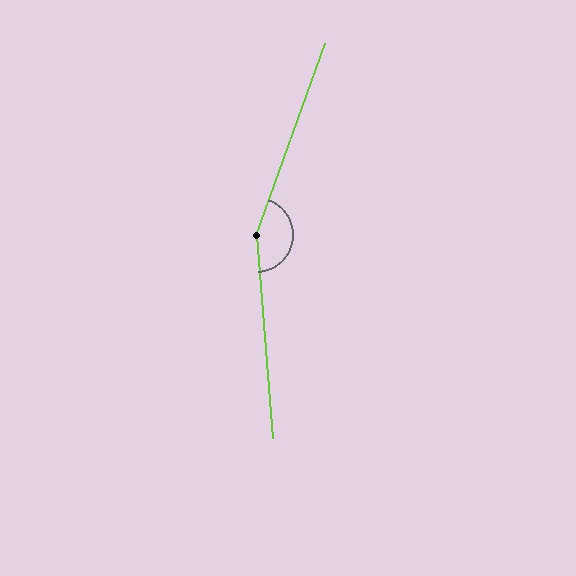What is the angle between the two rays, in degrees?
Approximately 155 degrees.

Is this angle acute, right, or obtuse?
It is obtuse.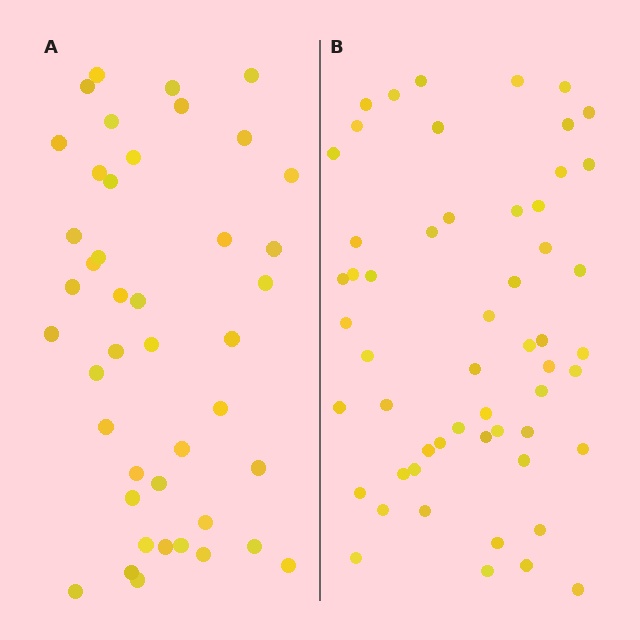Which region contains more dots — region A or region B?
Region B (the right region) has more dots.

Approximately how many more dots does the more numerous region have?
Region B has roughly 12 or so more dots than region A.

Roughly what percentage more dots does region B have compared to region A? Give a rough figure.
About 30% more.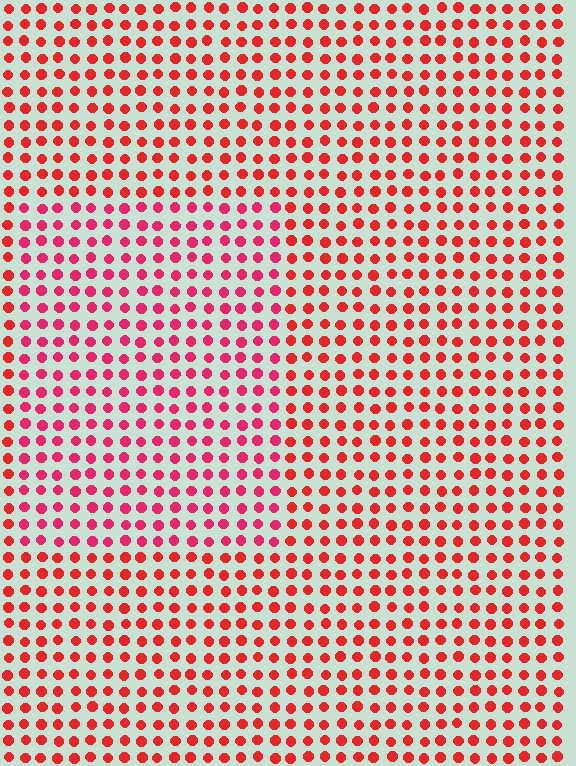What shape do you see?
I see a rectangle.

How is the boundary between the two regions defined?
The boundary is defined purely by a slight shift in hue (about 22 degrees). Spacing, size, and orientation are identical on both sides.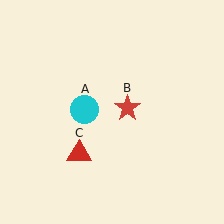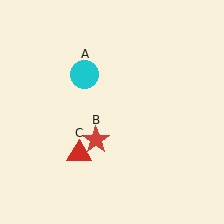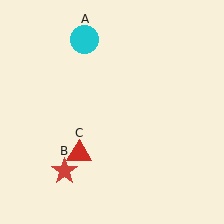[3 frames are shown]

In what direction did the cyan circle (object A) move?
The cyan circle (object A) moved up.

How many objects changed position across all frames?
2 objects changed position: cyan circle (object A), red star (object B).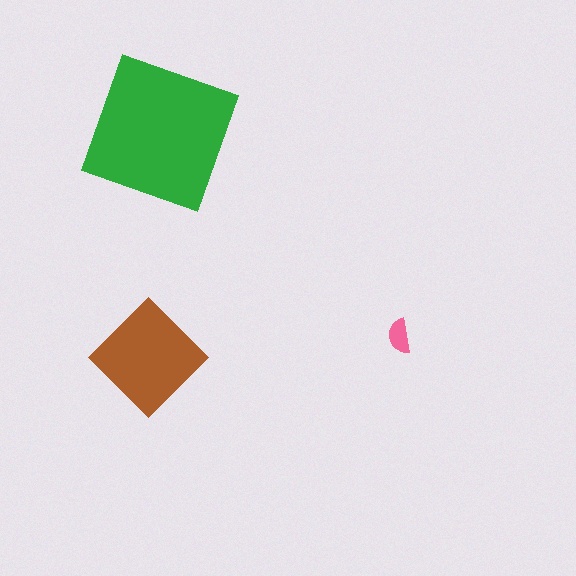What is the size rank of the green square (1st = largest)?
1st.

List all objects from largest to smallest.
The green square, the brown diamond, the pink semicircle.